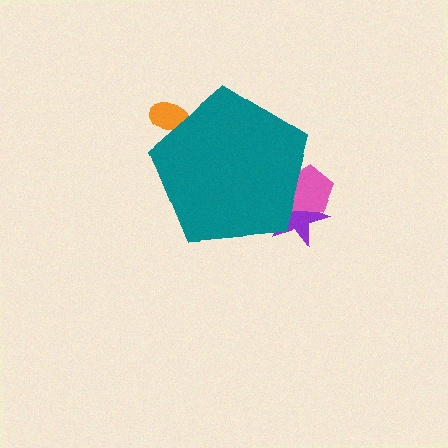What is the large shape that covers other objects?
A teal pentagon.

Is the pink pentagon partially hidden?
Yes, the pink pentagon is partially hidden behind the teal pentagon.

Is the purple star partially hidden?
Yes, the purple star is partially hidden behind the teal pentagon.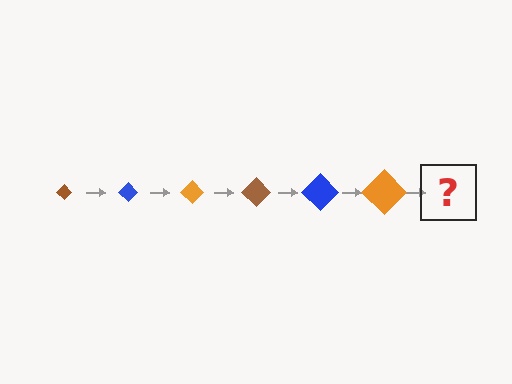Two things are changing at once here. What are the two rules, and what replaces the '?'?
The two rules are that the diamond grows larger each step and the color cycles through brown, blue, and orange. The '?' should be a brown diamond, larger than the previous one.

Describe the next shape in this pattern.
It should be a brown diamond, larger than the previous one.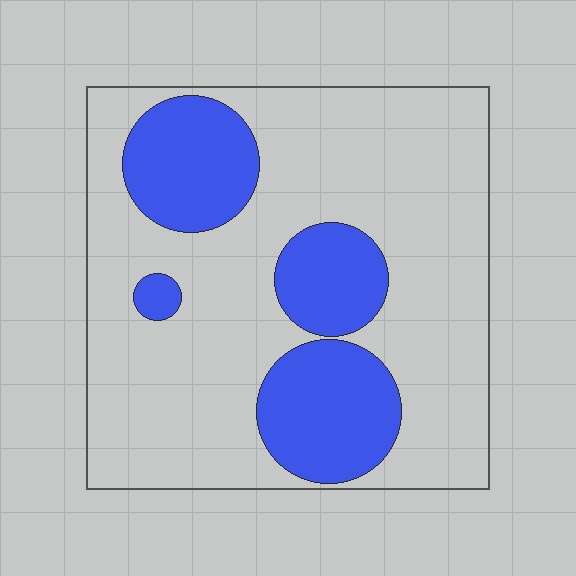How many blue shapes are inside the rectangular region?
4.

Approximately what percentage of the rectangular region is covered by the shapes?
Approximately 25%.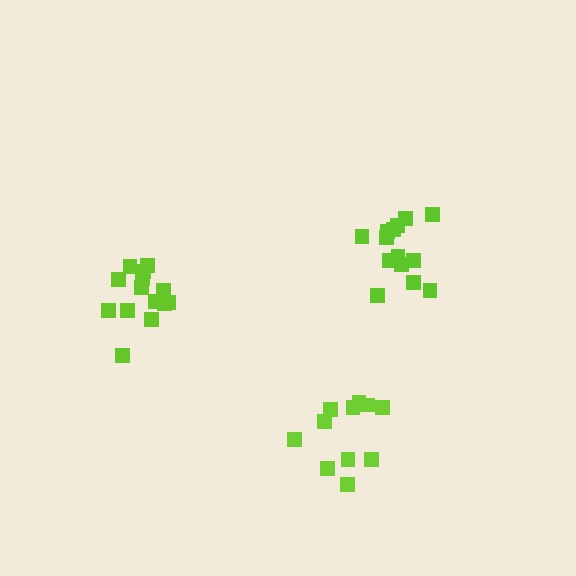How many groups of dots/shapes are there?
There are 3 groups.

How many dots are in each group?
Group 1: 14 dots, Group 2: 14 dots, Group 3: 11 dots (39 total).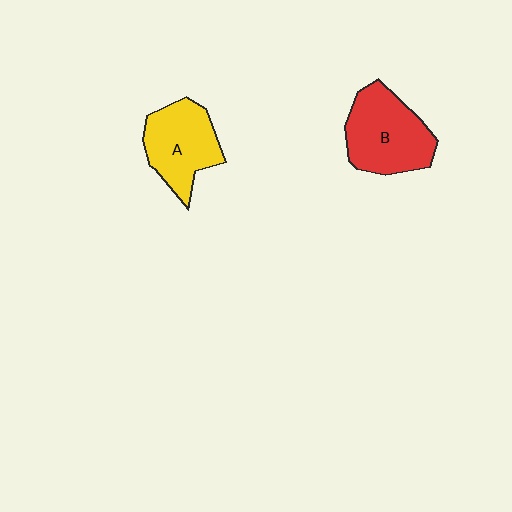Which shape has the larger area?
Shape B (red).